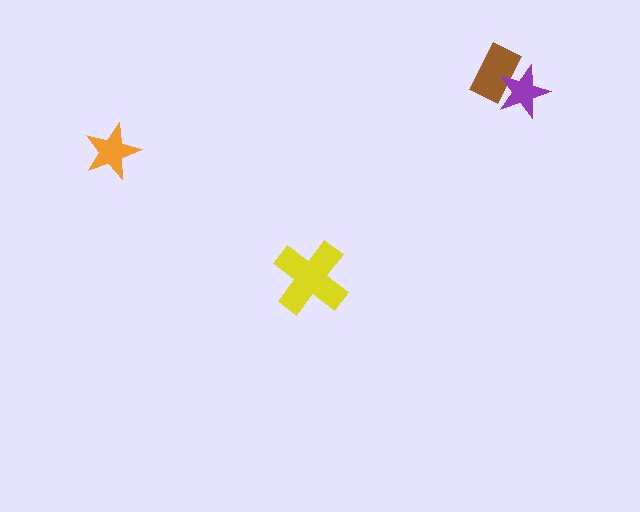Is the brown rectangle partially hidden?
Yes, it is partially covered by another shape.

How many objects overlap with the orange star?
0 objects overlap with the orange star.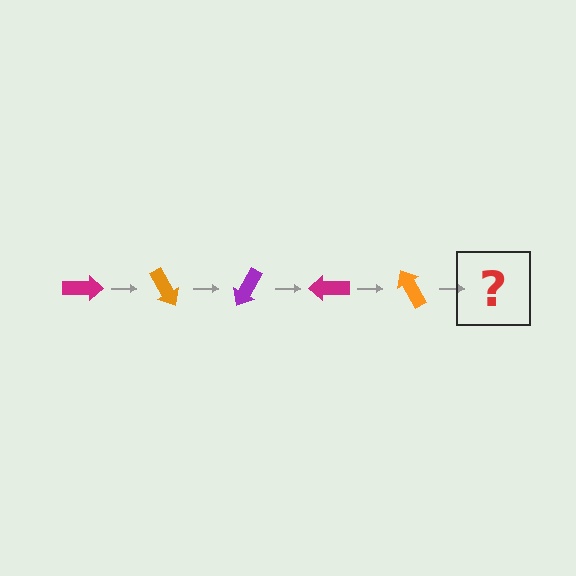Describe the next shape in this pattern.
It should be a purple arrow, rotated 300 degrees from the start.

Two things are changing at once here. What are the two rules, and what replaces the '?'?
The two rules are that it rotates 60 degrees each step and the color cycles through magenta, orange, and purple. The '?' should be a purple arrow, rotated 300 degrees from the start.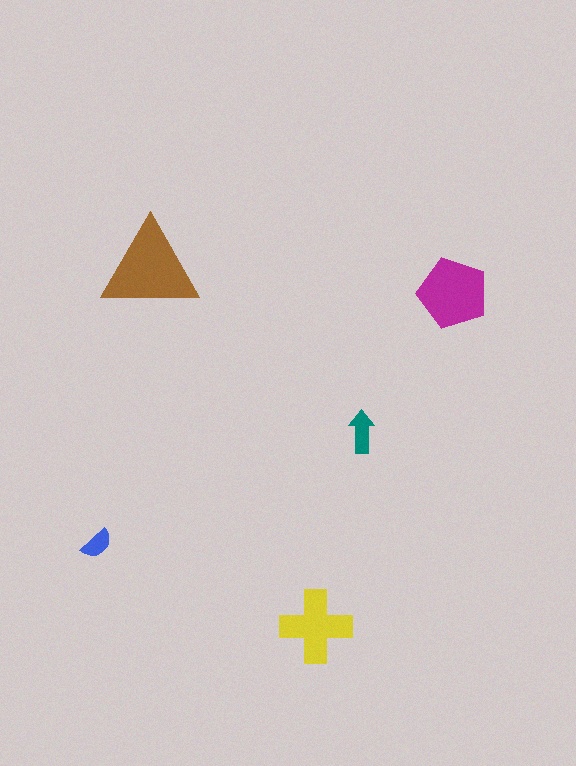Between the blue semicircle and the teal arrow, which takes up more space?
The teal arrow.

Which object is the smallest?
The blue semicircle.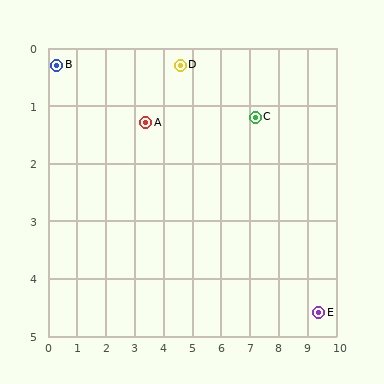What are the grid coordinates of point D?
Point D is at approximately (4.6, 0.3).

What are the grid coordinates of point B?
Point B is at approximately (0.3, 0.3).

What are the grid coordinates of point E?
Point E is at approximately (9.4, 4.6).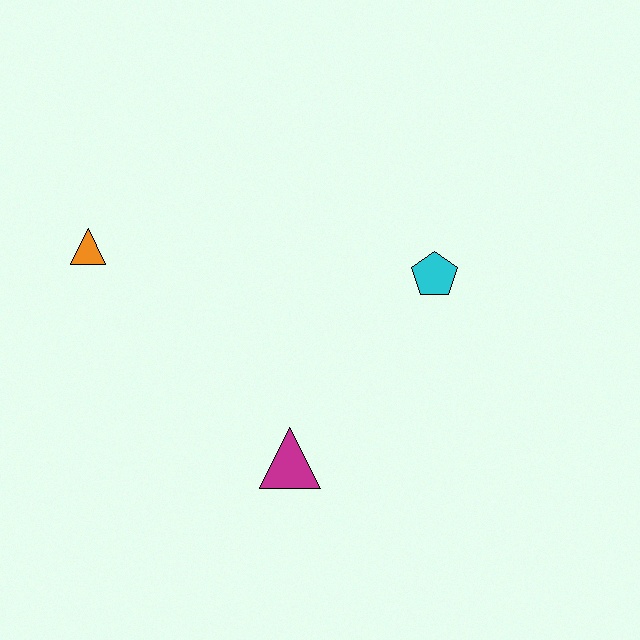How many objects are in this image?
There are 3 objects.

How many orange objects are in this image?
There is 1 orange object.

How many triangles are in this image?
There are 2 triangles.